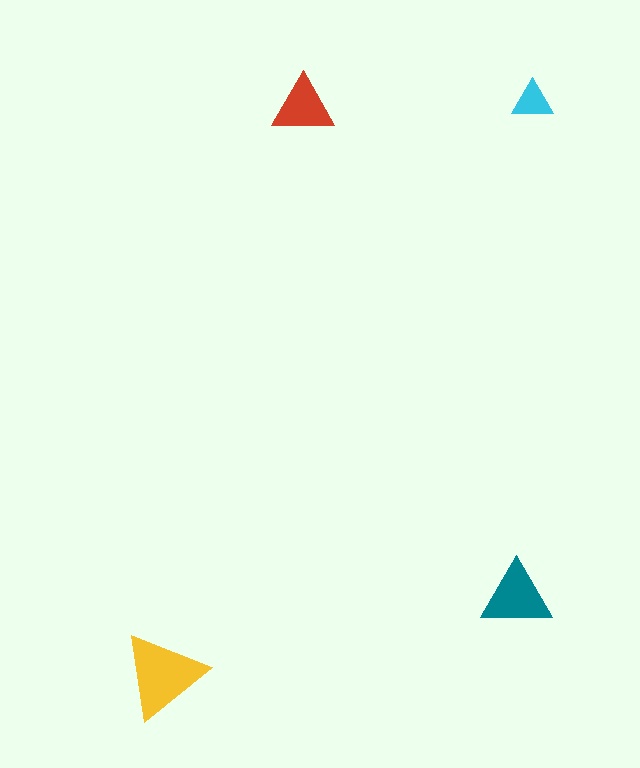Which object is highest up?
The cyan triangle is topmost.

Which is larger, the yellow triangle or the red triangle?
The yellow one.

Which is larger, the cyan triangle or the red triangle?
The red one.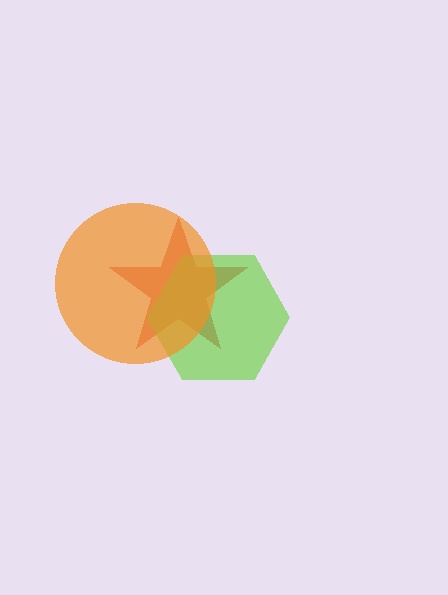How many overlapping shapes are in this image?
There are 3 overlapping shapes in the image.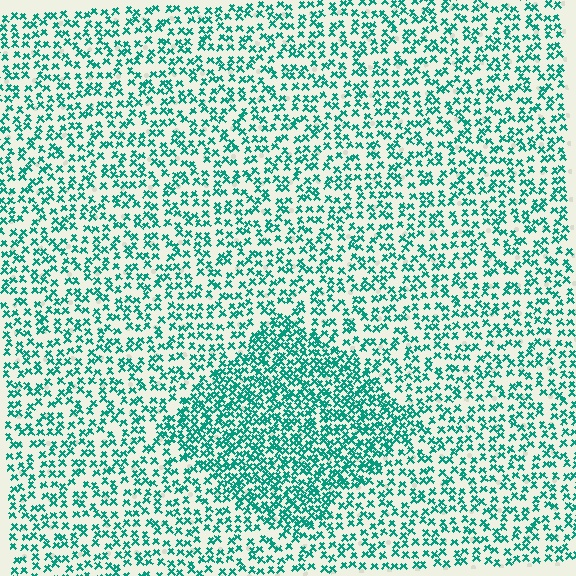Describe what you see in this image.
The image contains small teal elements arranged at two different densities. A diamond-shaped region is visible where the elements are more densely packed than the surrounding area.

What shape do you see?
I see a diamond.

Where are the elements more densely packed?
The elements are more densely packed inside the diamond boundary.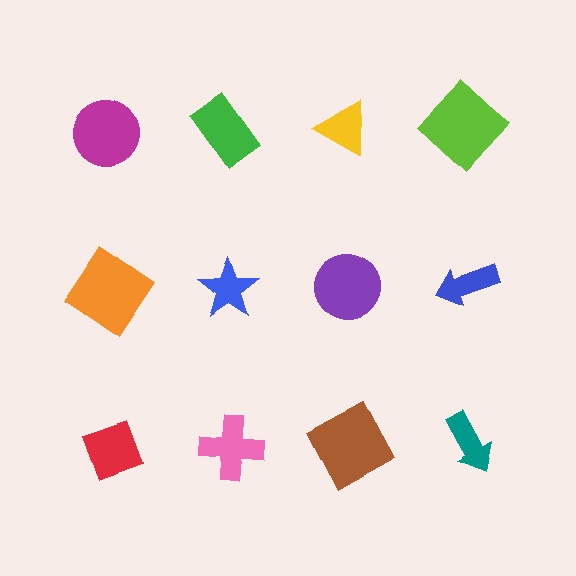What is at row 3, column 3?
A brown square.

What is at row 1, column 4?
A lime diamond.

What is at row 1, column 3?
A yellow triangle.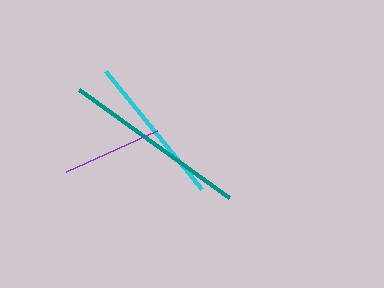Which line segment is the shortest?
The purple line is the shortest at approximately 100 pixels.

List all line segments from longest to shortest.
From longest to shortest: teal, cyan, purple.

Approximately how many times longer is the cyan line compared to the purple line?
The cyan line is approximately 1.5 times the length of the purple line.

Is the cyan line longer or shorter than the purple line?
The cyan line is longer than the purple line.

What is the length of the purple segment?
The purple segment is approximately 100 pixels long.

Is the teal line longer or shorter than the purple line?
The teal line is longer than the purple line.